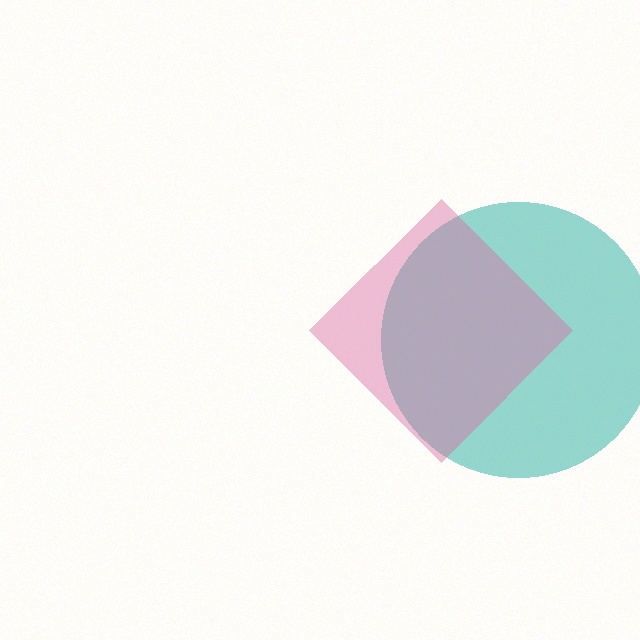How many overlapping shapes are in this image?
There are 2 overlapping shapes in the image.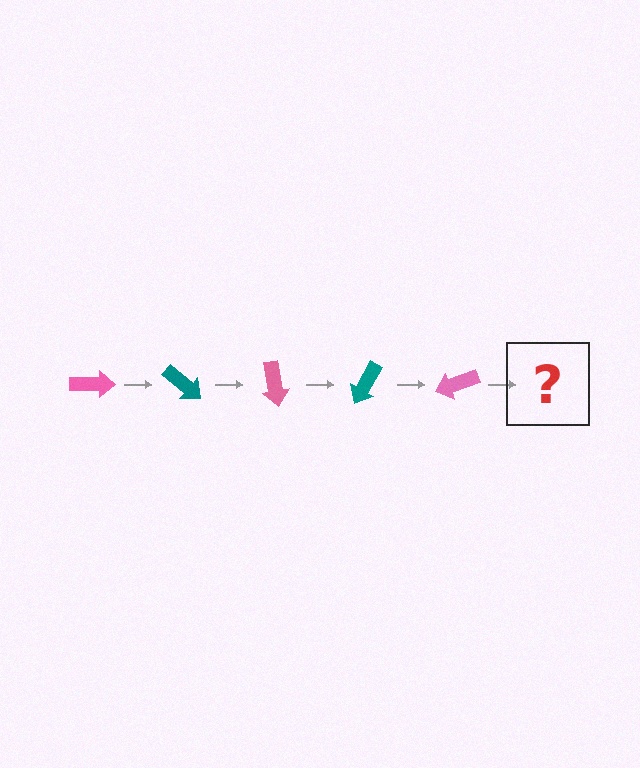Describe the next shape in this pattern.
It should be a teal arrow, rotated 200 degrees from the start.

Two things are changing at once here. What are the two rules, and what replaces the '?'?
The two rules are that it rotates 40 degrees each step and the color cycles through pink and teal. The '?' should be a teal arrow, rotated 200 degrees from the start.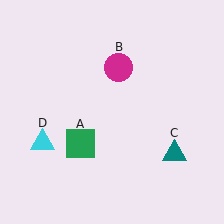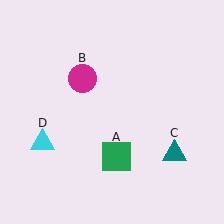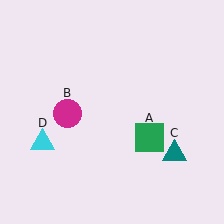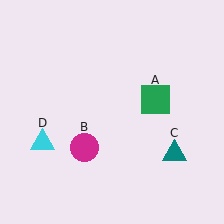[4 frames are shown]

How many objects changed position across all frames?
2 objects changed position: green square (object A), magenta circle (object B).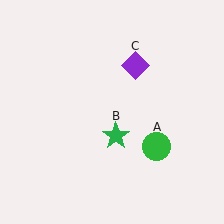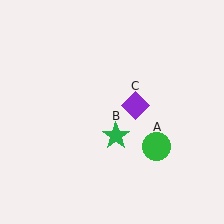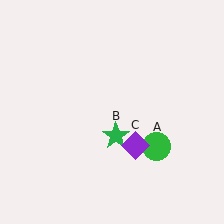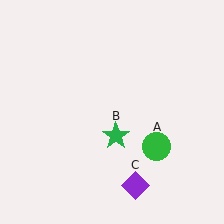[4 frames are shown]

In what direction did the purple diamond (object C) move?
The purple diamond (object C) moved down.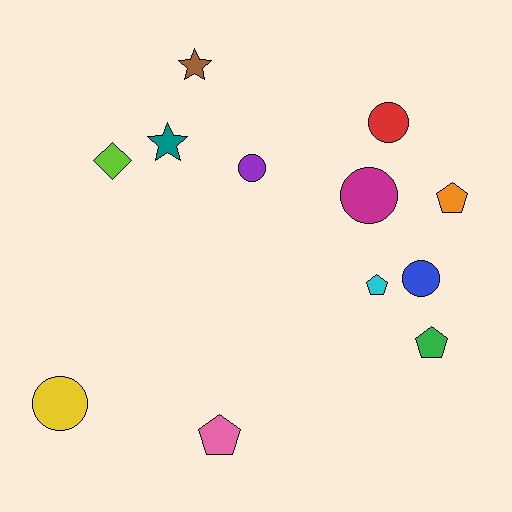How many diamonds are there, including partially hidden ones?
There is 1 diamond.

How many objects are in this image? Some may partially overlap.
There are 12 objects.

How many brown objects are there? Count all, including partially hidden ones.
There is 1 brown object.